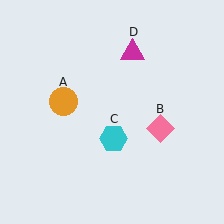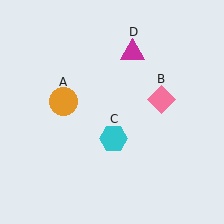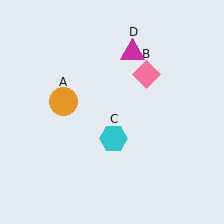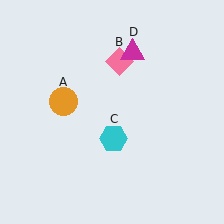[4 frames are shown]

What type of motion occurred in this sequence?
The pink diamond (object B) rotated counterclockwise around the center of the scene.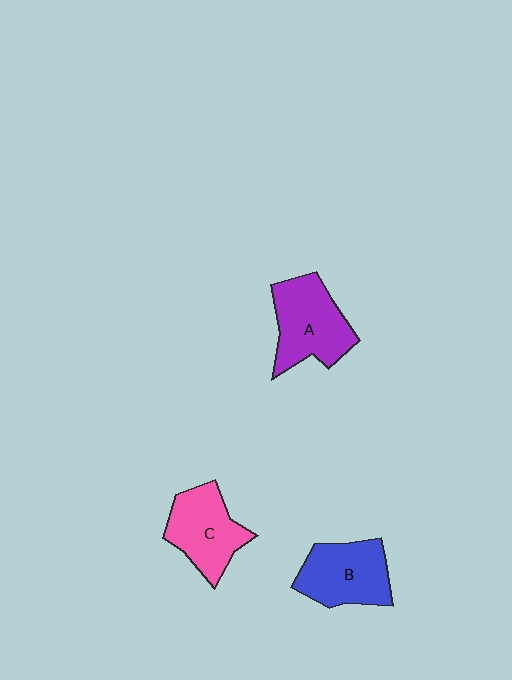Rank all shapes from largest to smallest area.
From largest to smallest: A (purple), B (blue), C (pink).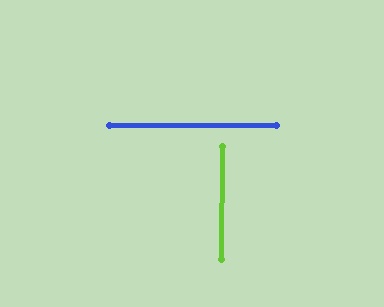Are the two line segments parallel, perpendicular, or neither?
Perpendicular — they meet at approximately 90°.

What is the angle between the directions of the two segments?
Approximately 90 degrees.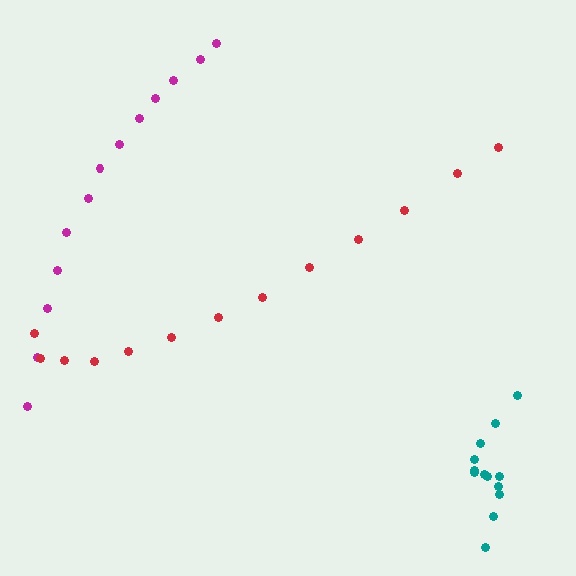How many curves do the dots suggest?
There are 3 distinct paths.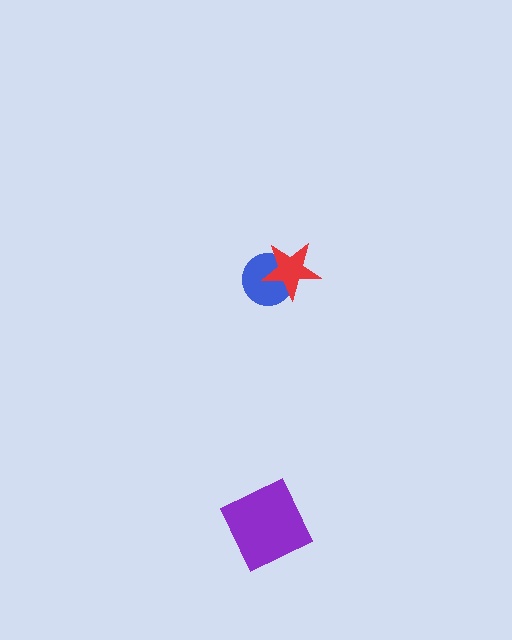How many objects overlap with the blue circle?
1 object overlaps with the blue circle.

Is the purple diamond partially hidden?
No, no other shape covers it.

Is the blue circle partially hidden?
Yes, it is partially covered by another shape.